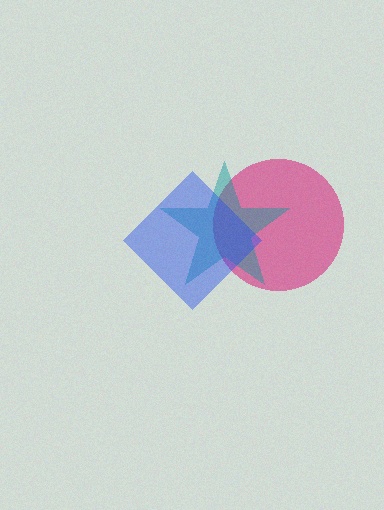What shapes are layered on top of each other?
The layered shapes are: a magenta circle, a teal star, a blue diamond.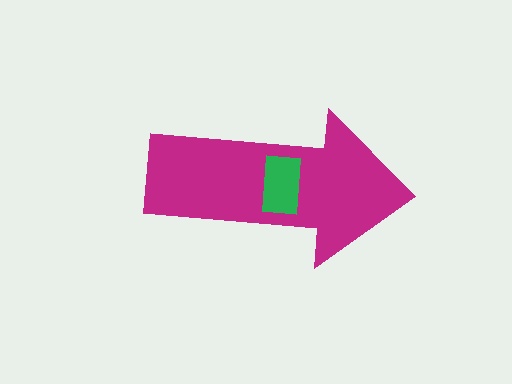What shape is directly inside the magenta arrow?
The green rectangle.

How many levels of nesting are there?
2.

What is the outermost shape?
The magenta arrow.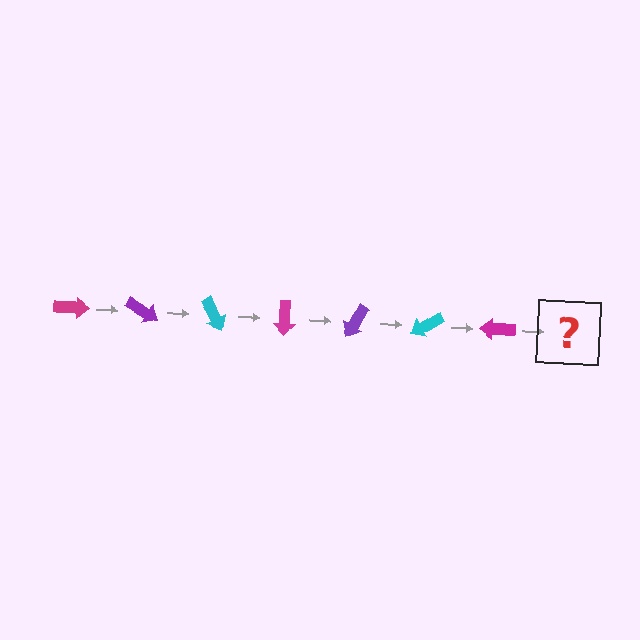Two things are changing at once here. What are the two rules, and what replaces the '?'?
The two rules are that it rotates 30 degrees each step and the color cycles through magenta, purple, and cyan. The '?' should be a purple arrow, rotated 210 degrees from the start.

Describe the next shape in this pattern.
It should be a purple arrow, rotated 210 degrees from the start.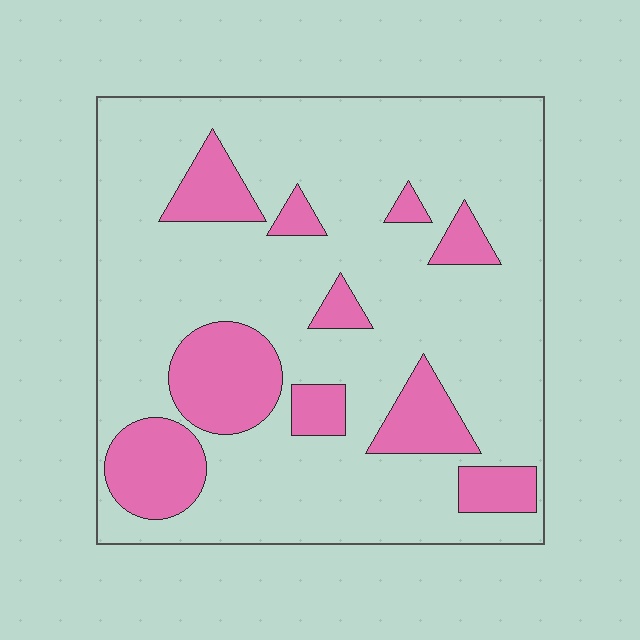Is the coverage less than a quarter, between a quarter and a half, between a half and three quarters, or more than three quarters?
Less than a quarter.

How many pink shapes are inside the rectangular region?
10.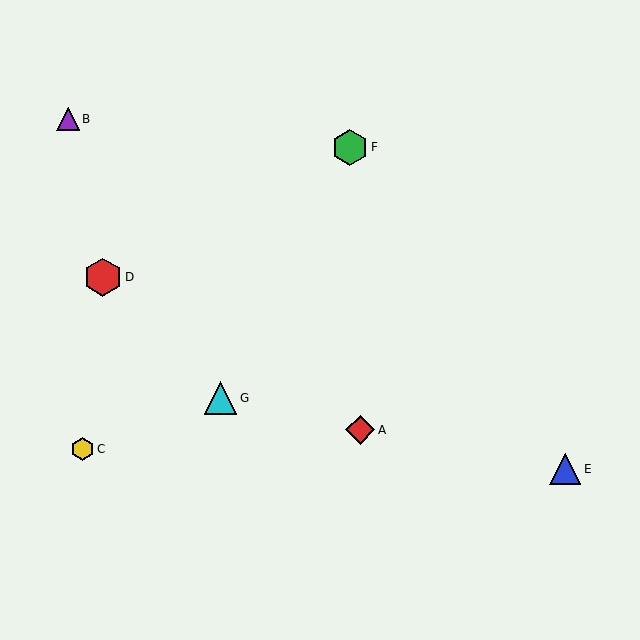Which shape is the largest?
The red hexagon (labeled D) is the largest.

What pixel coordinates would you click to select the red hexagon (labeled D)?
Click at (103, 277) to select the red hexagon D.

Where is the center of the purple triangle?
The center of the purple triangle is at (68, 119).